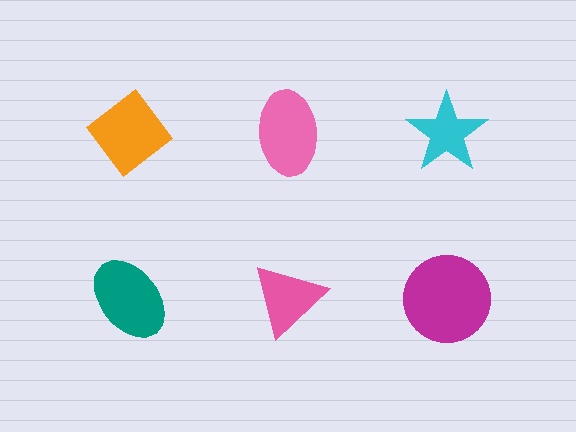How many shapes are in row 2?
3 shapes.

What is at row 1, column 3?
A cyan star.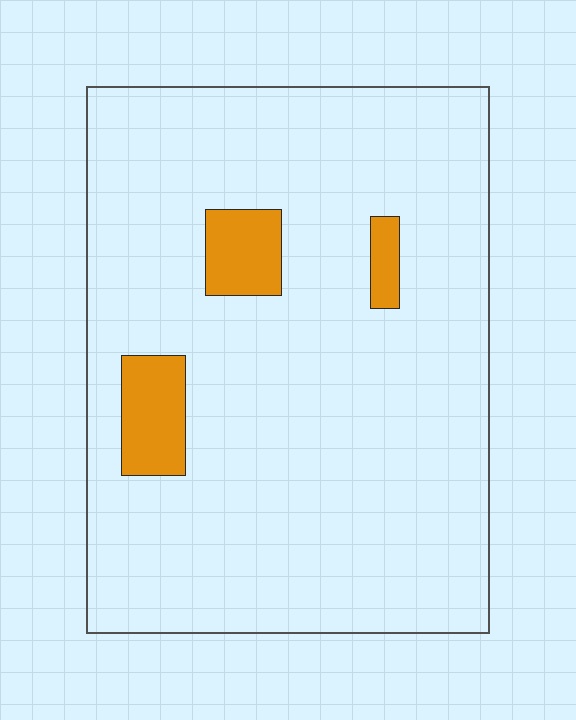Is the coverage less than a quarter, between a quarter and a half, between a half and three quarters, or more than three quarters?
Less than a quarter.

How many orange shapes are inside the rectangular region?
3.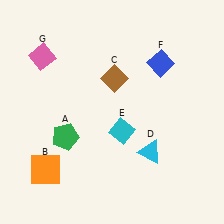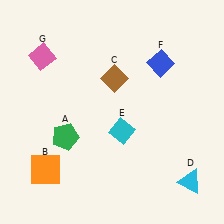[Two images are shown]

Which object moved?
The cyan triangle (D) moved right.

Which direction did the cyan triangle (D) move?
The cyan triangle (D) moved right.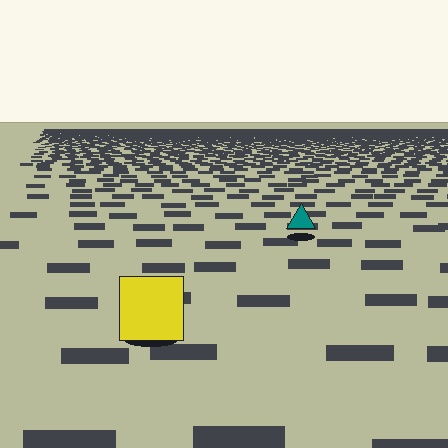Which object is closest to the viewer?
The yellow square is closest. The texture marks near it are larger and more spread out.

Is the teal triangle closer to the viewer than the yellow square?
No. The yellow square is closer — you can tell from the texture gradient: the ground texture is coarser near it.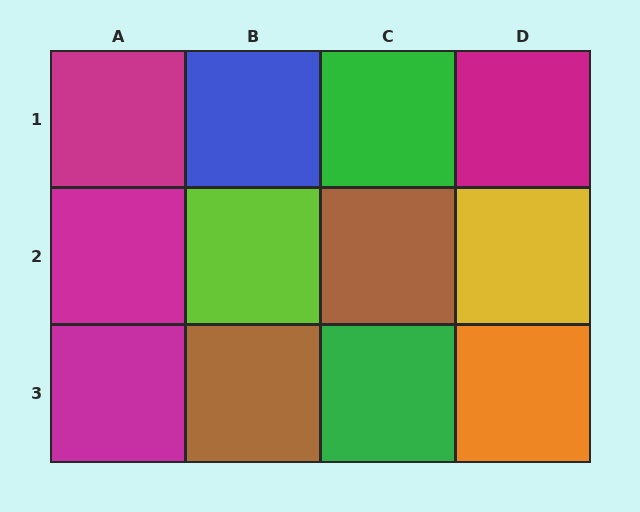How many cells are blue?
1 cell is blue.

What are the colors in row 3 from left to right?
Magenta, brown, green, orange.